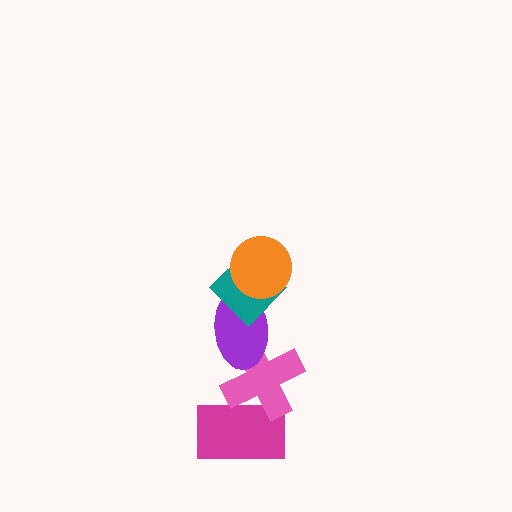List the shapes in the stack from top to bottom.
From top to bottom: the orange circle, the teal diamond, the purple ellipse, the pink cross, the magenta rectangle.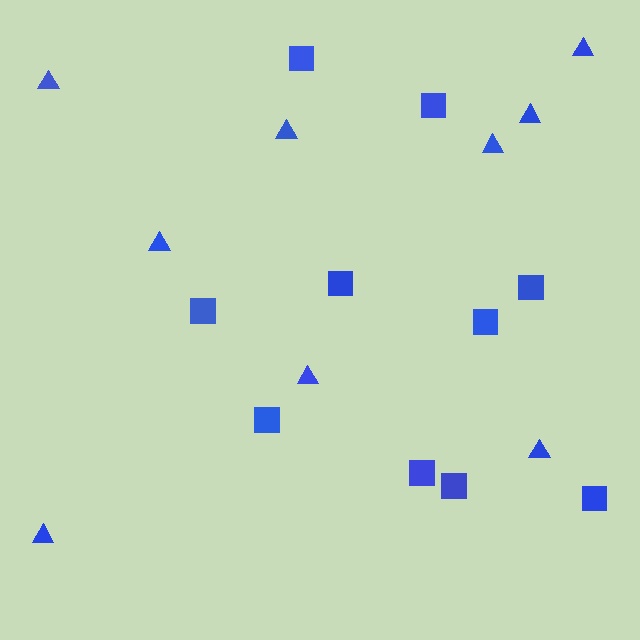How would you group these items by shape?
There are 2 groups: one group of triangles (9) and one group of squares (10).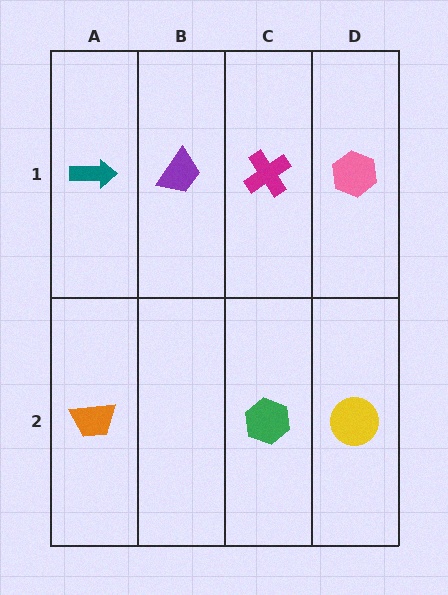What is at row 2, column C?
A green hexagon.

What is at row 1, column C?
A magenta cross.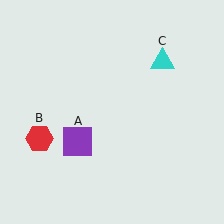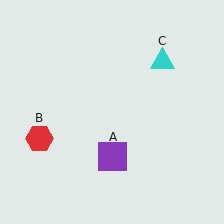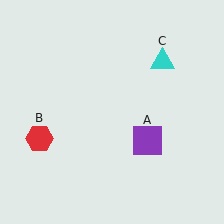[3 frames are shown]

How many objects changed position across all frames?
1 object changed position: purple square (object A).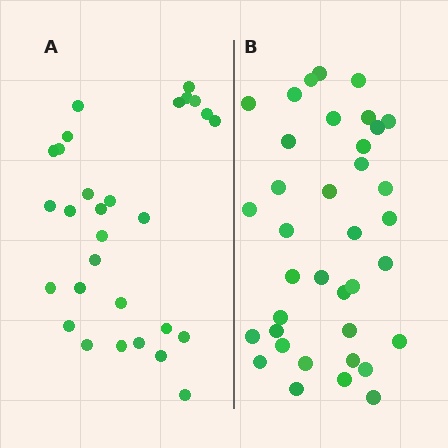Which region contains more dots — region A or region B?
Region B (the right region) has more dots.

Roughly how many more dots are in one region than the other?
Region B has roughly 8 or so more dots than region A.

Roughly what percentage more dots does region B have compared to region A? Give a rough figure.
About 30% more.